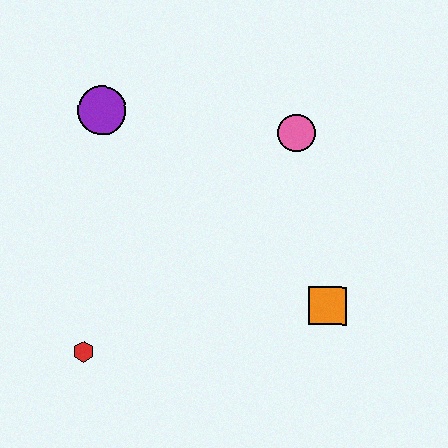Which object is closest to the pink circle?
The orange square is closest to the pink circle.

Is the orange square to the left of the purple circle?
No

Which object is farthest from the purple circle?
The orange square is farthest from the purple circle.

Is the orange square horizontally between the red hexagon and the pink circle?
No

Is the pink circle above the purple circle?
No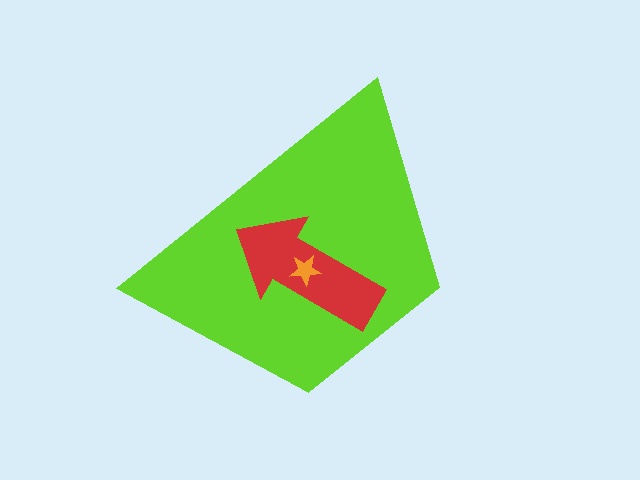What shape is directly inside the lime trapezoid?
The red arrow.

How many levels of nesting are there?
3.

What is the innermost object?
The orange star.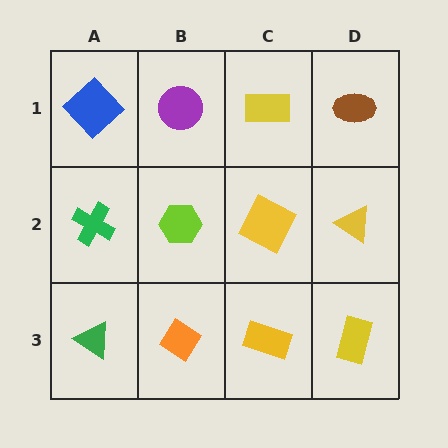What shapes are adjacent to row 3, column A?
A green cross (row 2, column A), an orange diamond (row 3, column B).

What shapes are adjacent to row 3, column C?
A yellow square (row 2, column C), an orange diamond (row 3, column B), a yellow rectangle (row 3, column D).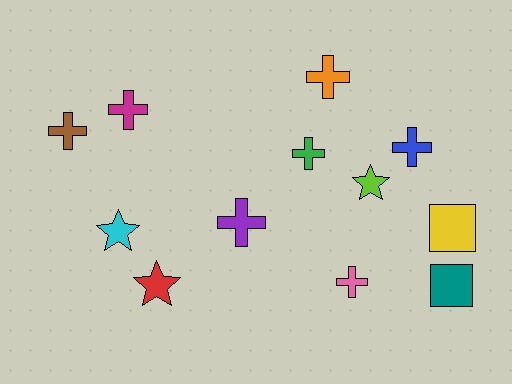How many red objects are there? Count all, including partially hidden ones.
There is 1 red object.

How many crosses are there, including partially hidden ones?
There are 7 crosses.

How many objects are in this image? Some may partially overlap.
There are 12 objects.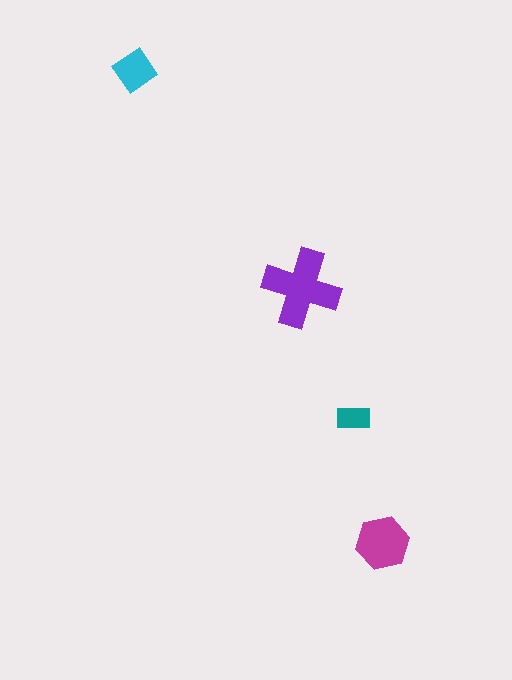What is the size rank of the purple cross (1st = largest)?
1st.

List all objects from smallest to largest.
The teal rectangle, the cyan diamond, the magenta hexagon, the purple cross.